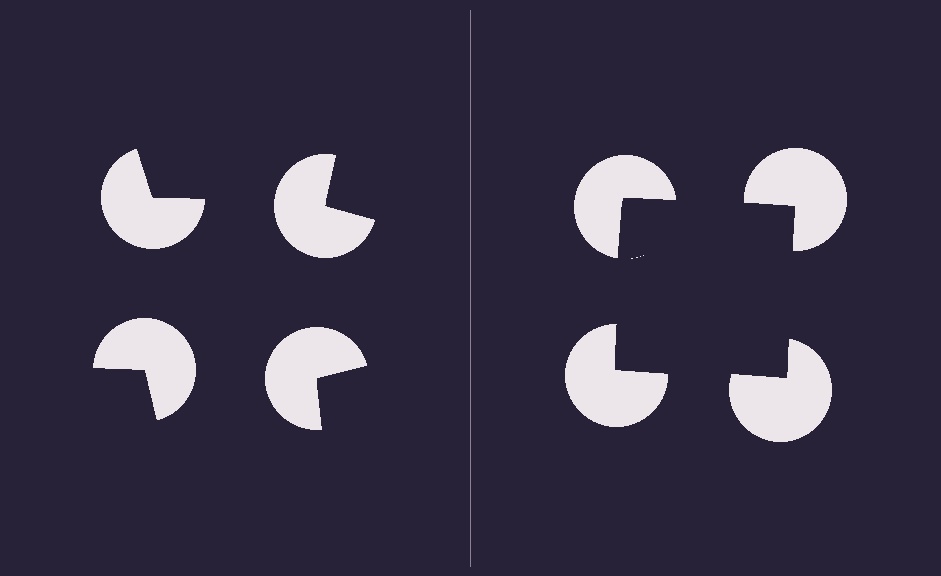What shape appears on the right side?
An illusory square.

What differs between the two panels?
The pac-man discs are positioned identically on both sides; only the wedge orientations differ. On the right they align to a square; on the left they are misaligned.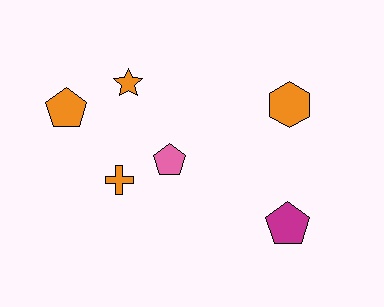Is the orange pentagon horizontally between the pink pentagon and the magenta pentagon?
No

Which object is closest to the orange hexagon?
The magenta pentagon is closest to the orange hexagon.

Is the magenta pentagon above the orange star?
No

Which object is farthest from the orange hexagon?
The orange pentagon is farthest from the orange hexagon.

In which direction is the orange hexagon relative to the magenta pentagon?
The orange hexagon is above the magenta pentagon.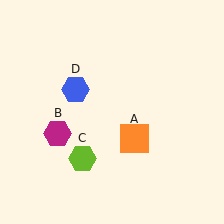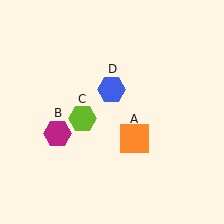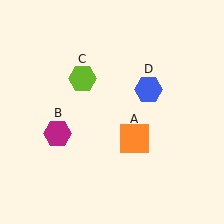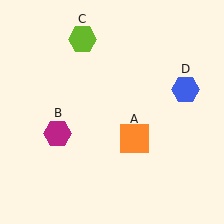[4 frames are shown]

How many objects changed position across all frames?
2 objects changed position: lime hexagon (object C), blue hexagon (object D).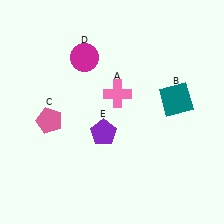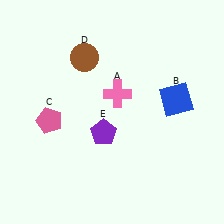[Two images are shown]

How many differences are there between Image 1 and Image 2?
There are 2 differences between the two images.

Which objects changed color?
B changed from teal to blue. D changed from magenta to brown.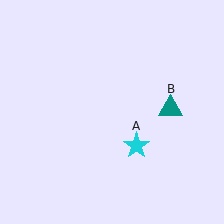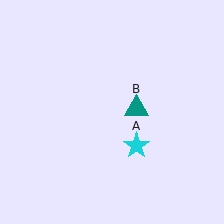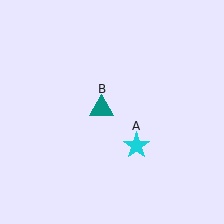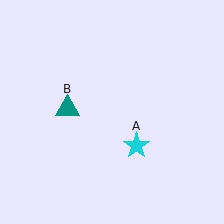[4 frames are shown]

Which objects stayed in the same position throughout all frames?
Cyan star (object A) remained stationary.